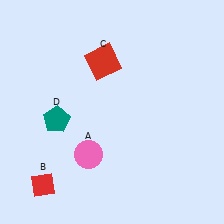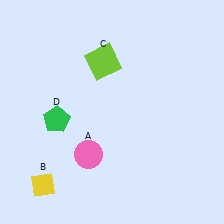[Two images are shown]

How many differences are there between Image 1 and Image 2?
There are 3 differences between the two images.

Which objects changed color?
B changed from red to yellow. C changed from red to lime. D changed from teal to green.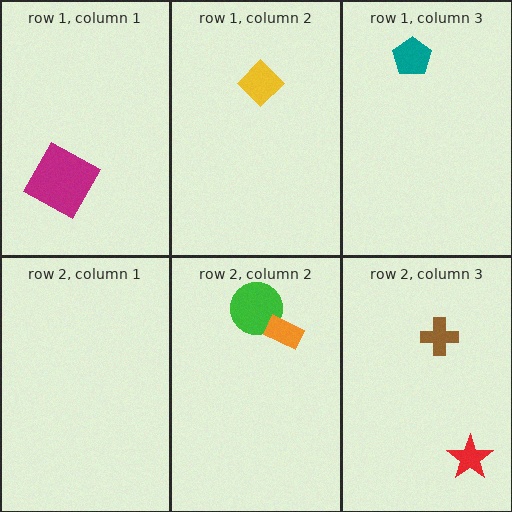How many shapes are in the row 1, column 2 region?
1.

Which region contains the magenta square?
The row 1, column 1 region.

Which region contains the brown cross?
The row 2, column 3 region.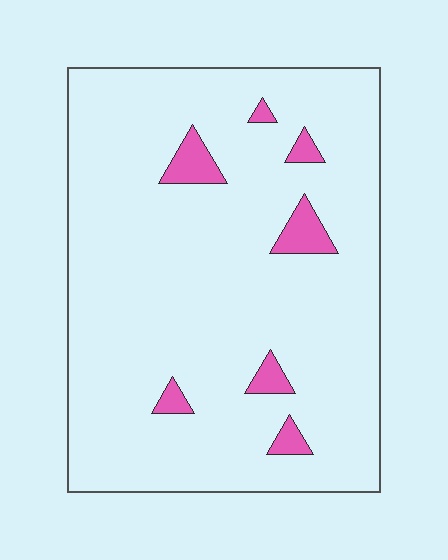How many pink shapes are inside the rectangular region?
7.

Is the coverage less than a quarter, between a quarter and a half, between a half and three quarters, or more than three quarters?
Less than a quarter.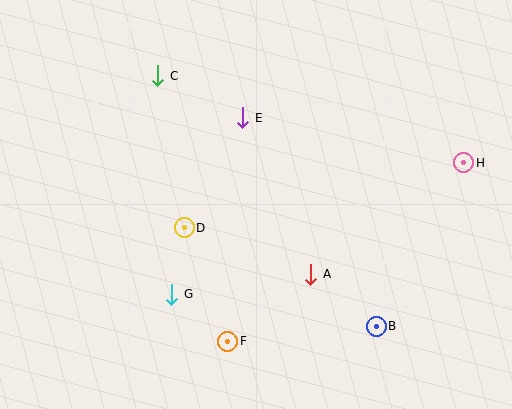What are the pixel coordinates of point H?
Point H is at (464, 163).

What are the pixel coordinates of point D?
Point D is at (184, 228).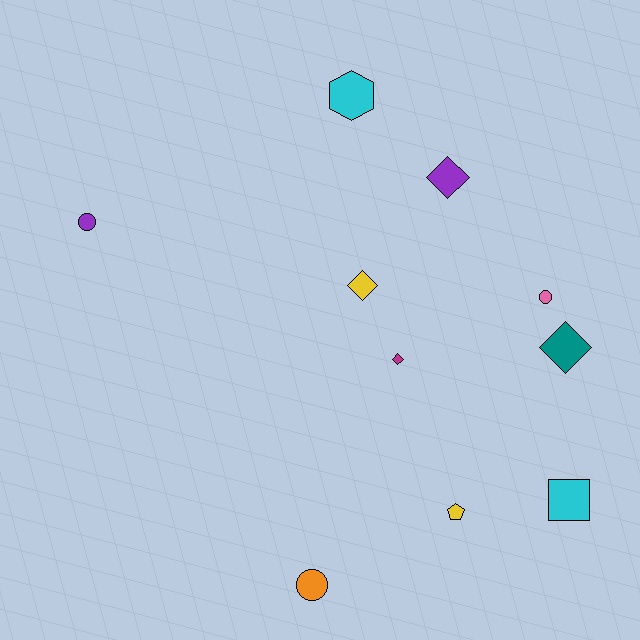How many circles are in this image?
There are 3 circles.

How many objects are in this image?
There are 10 objects.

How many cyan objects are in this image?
There are 2 cyan objects.